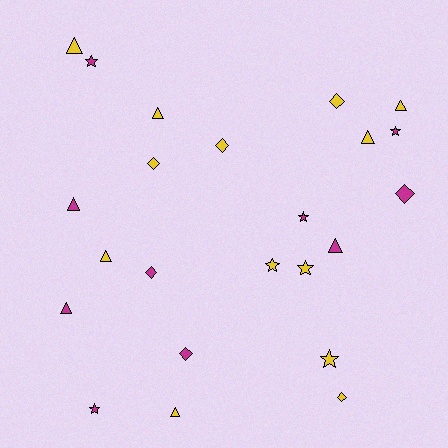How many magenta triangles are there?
There are 3 magenta triangles.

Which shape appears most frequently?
Triangle, with 9 objects.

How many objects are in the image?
There are 23 objects.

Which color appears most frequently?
Yellow, with 13 objects.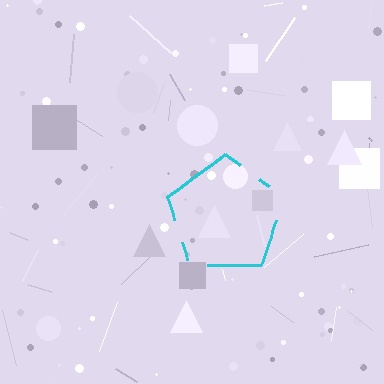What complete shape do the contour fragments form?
The contour fragments form a pentagon.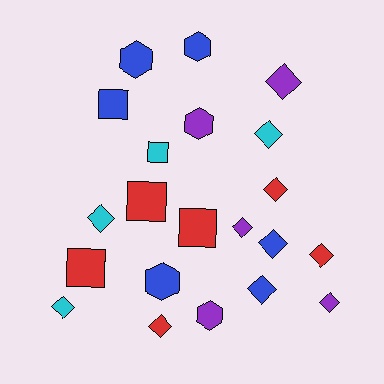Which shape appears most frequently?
Diamond, with 11 objects.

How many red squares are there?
There are 3 red squares.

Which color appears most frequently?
Red, with 6 objects.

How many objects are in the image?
There are 21 objects.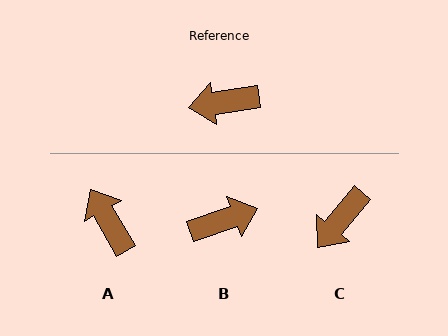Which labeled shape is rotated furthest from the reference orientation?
B, about 169 degrees away.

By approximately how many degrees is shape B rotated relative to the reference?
Approximately 169 degrees clockwise.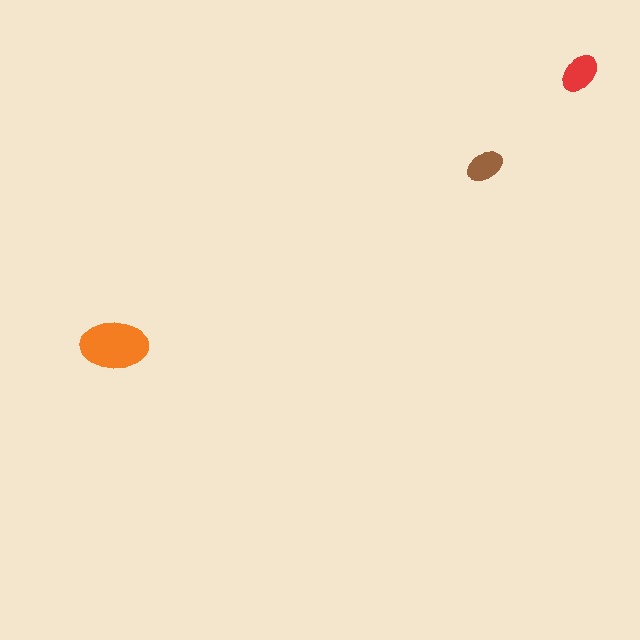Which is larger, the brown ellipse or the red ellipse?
The red one.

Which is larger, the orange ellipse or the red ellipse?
The orange one.